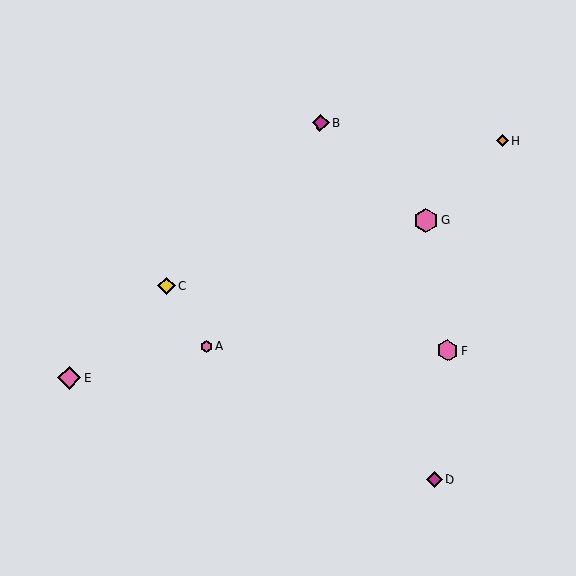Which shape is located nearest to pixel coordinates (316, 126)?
The magenta diamond (labeled B) at (320, 123) is nearest to that location.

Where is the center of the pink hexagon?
The center of the pink hexagon is at (426, 221).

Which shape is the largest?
The pink hexagon (labeled G) is the largest.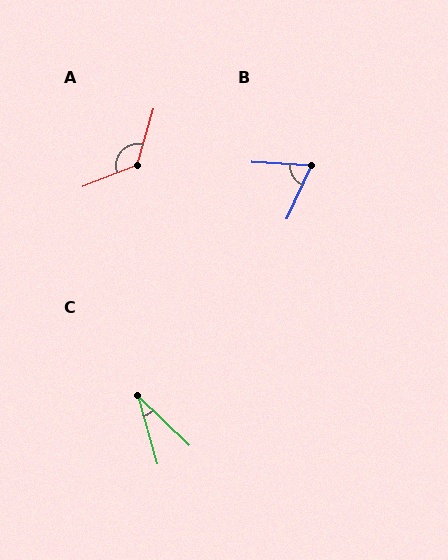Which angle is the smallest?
C, at approximately 30 degrees.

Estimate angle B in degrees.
Approximately 69 degrees.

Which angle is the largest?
A, at approximately 127 degrees.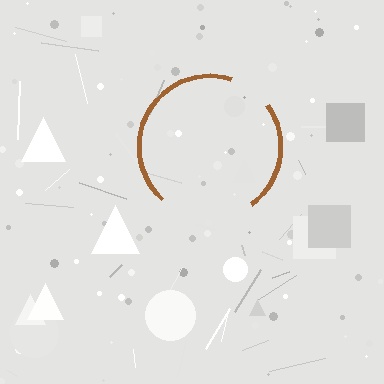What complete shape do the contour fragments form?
The contour fragments form a circle.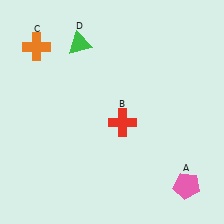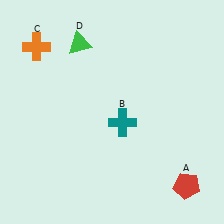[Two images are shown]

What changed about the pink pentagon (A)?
In Image 1, A is pink. In Image 2, it changed to red.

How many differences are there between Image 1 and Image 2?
There are 2 differences between the two images.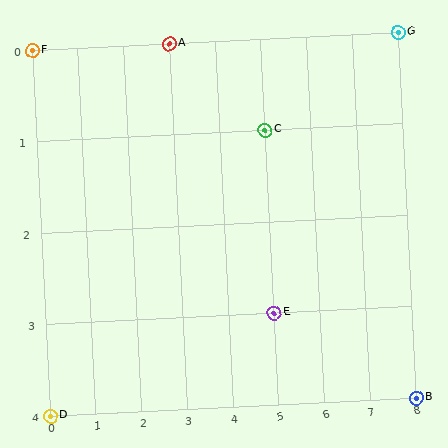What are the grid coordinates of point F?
Point F is at grid coordinates (0, 0).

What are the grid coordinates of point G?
Point G is at grid coordinates (8, 0).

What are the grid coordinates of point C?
Point C is at grid coordinates (5, 1).